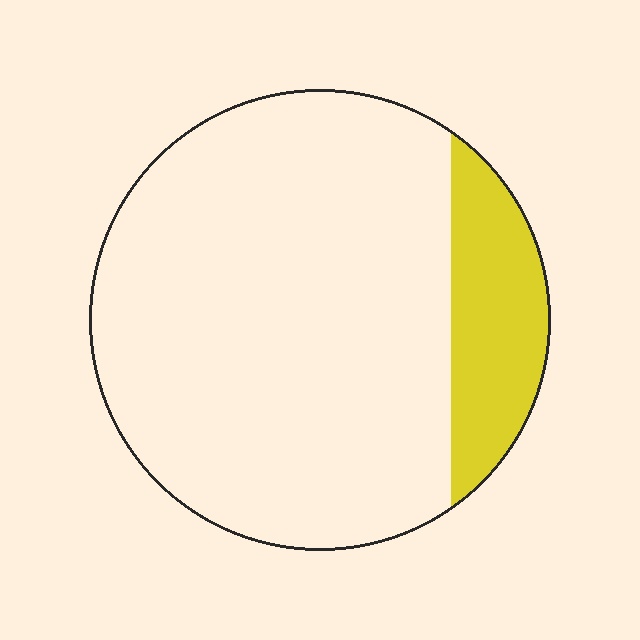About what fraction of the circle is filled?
About one sixth (1/6).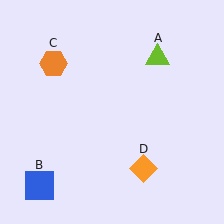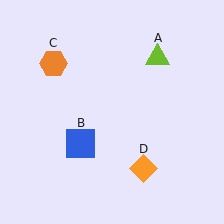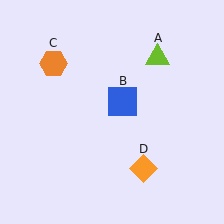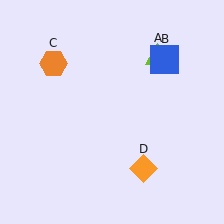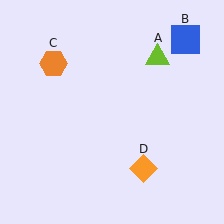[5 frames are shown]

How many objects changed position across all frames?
1 object changed position: blue square (object B).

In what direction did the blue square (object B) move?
The blue square (object B) moved up and to the right.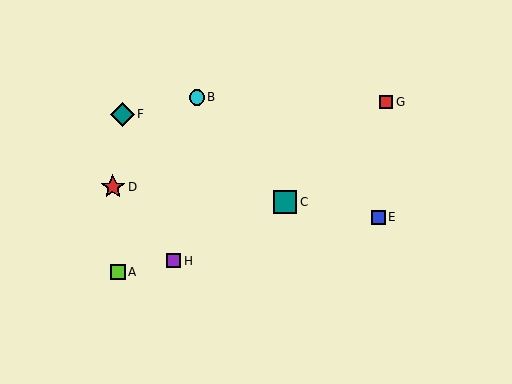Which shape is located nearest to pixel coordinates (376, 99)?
The red square (labeled G) at (386, 102) is nearest to that location.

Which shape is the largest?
The teal diamond (labeled F) is the largest.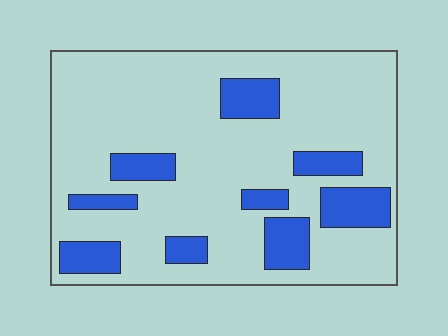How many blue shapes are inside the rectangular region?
9.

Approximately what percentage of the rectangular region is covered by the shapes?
Approximately 20%.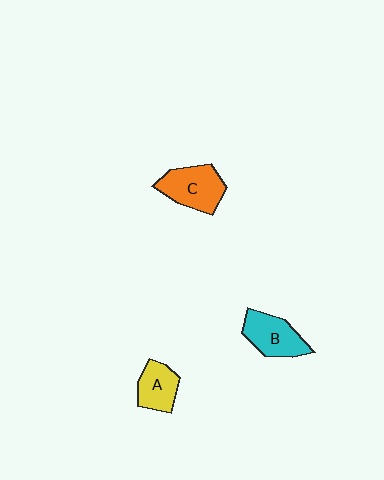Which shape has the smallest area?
Shape A (yellow).